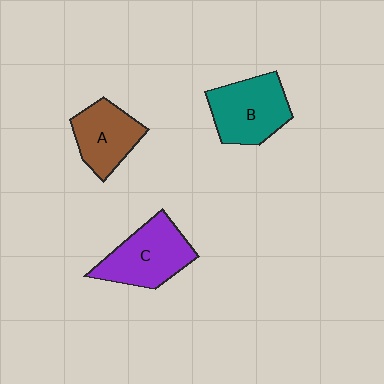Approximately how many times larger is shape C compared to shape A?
Approximately 1.3 times.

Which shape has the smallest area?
Shape A (brown).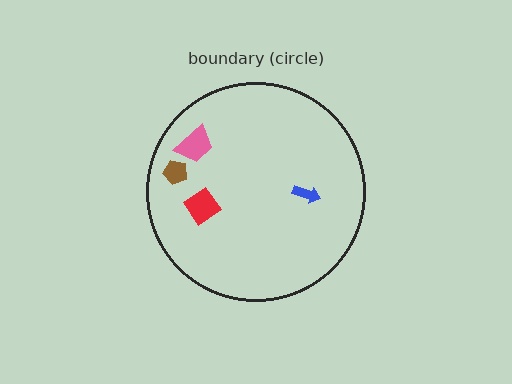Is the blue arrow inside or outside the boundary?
Inside.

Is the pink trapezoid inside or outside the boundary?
Inside.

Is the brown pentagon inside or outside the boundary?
Inside.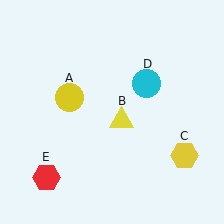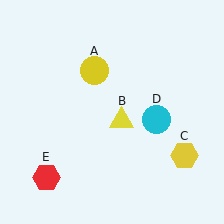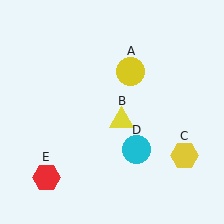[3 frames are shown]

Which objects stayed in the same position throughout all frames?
Yellow triangle (object B) and yellow hexagon (object C) and red hexagon (object E) remained stationary.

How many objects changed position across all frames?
2 objects changed position: yellow circle (object A), cyan circle (object D).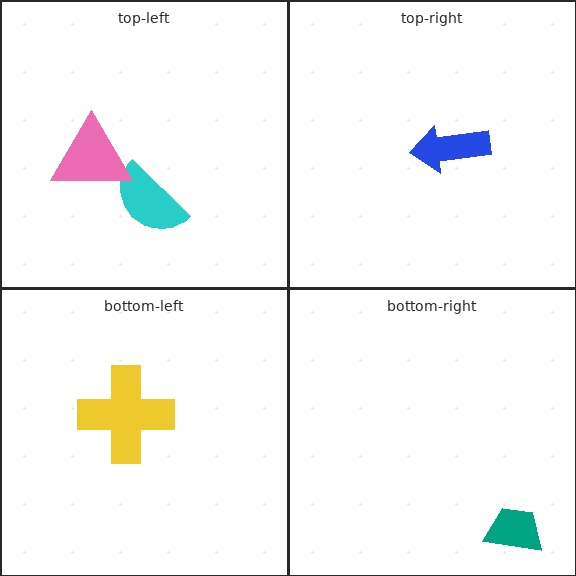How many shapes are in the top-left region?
2.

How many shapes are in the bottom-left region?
1.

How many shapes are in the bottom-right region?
1.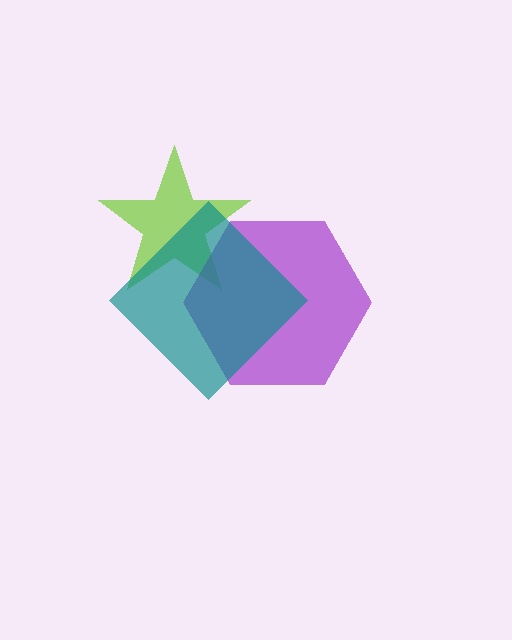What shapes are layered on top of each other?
The layered shapes are: a lime star, a purple hexagon, a teal diamond.